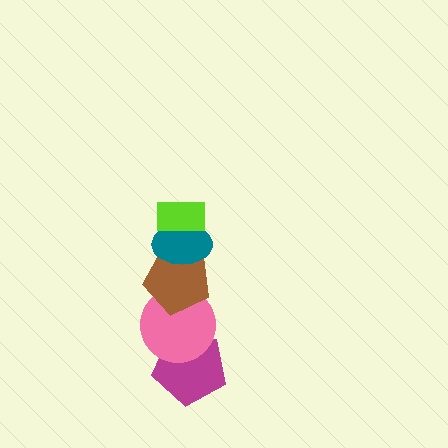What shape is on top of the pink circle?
The brown pentagon is on top of the pink circle.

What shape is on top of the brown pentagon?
The teal ellipse is on top of the brown pentagon.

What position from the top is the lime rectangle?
The lime rectangle is 1st from the top.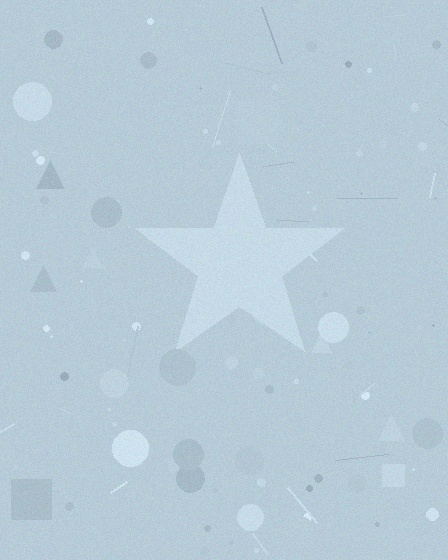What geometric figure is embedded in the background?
A star is embedded in the background.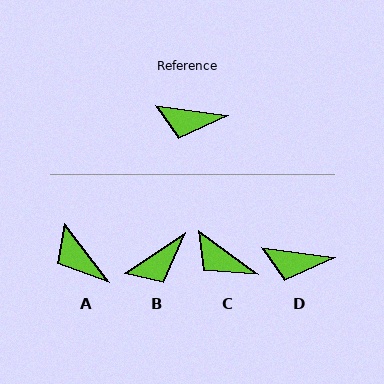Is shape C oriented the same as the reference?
No, it is off by about 29 degrees.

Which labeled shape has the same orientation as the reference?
D.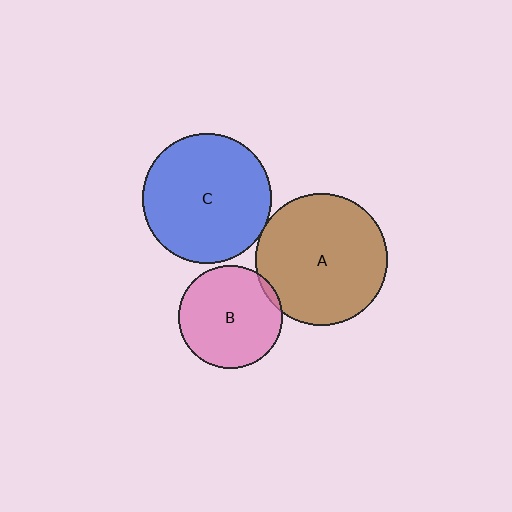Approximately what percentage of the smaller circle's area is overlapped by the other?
Approximately 5%.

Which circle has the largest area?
Circle A (brown).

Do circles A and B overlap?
Yes.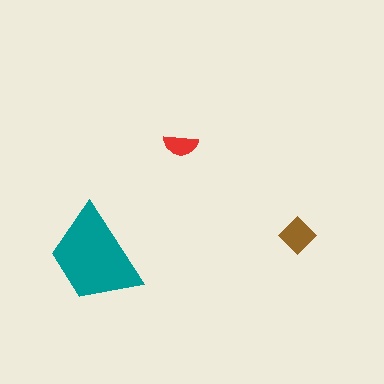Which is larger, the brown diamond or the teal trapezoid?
The teal trapezoid.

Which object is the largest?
The teal trapezoid.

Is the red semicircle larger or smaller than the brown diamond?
Smaller.